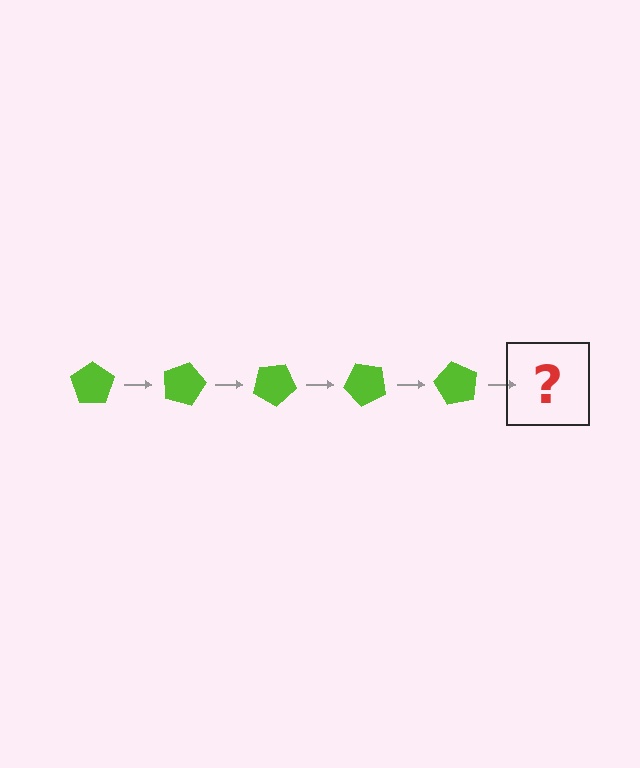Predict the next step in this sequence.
The next step is a lime pentagon rotated 75 degrees.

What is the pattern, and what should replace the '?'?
The pattern is that the pentagon rotates 15 degrees each step. The '?' should be a lime pentagon rotated 75 degrees.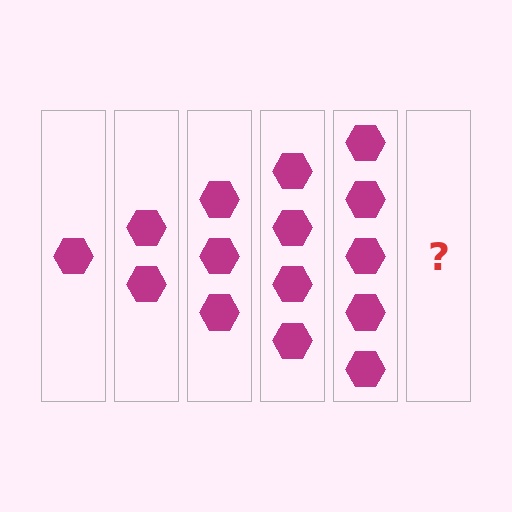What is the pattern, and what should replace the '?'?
The pattern is that each step adds one more hexagon. The '?' should be 6 hexagons.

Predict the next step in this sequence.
The next step is 6 hexagons.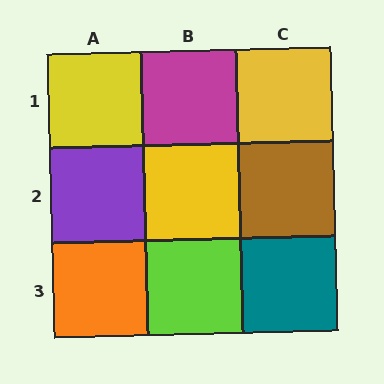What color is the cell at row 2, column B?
Yellow.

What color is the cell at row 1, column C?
Yellow.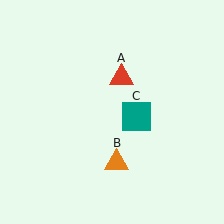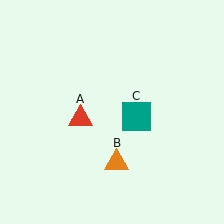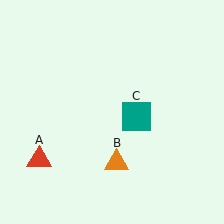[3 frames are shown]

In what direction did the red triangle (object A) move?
The red triangle (object A) moved down and to the left.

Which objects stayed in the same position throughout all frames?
Orange triangle (object B) and teal square (object C) remained stationary.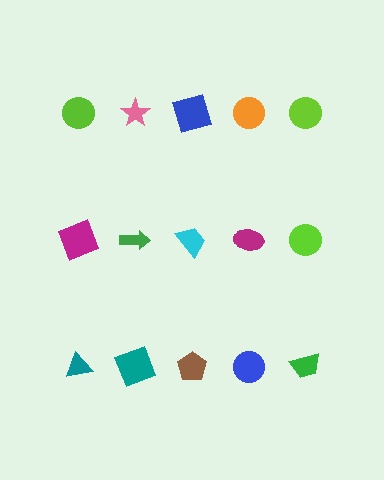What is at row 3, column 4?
A blue circle.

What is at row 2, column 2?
A green arrow.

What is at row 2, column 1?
A magenta square.